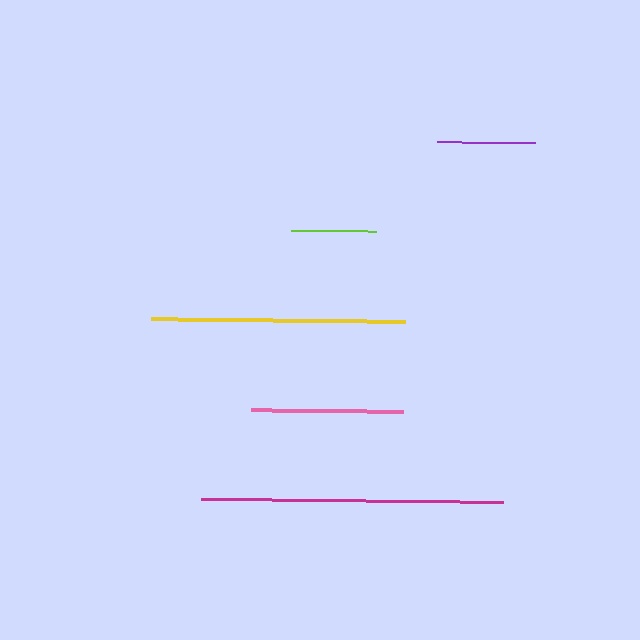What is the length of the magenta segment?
The magenta segment is approximately 301 pixels long.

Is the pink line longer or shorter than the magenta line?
The magenta line is longer than the pink line.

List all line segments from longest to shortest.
From longest to shortest: magenta, yellow, pink, purple, lime.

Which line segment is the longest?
The magenta line is the longest at approximately 301 pixels.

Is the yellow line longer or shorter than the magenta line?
The magenta line is longer than the yellow line.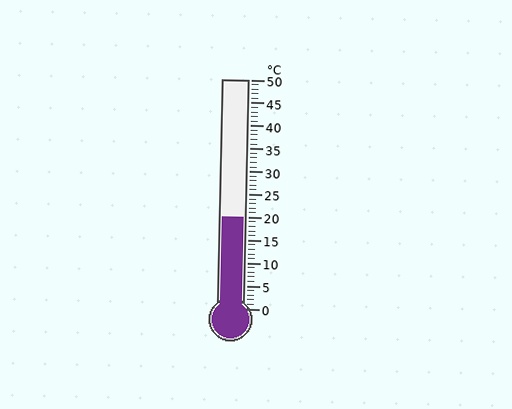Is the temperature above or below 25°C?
The temperature is below 25°C.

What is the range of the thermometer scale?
The thermometer scale ranges from 0°C to 50°C.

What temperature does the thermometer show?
The thermometer shows approximately 20°C.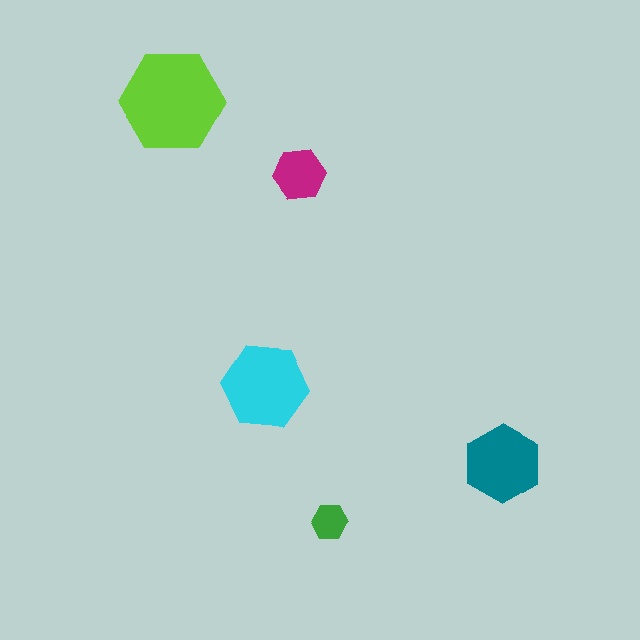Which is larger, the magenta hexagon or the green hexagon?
The magenta one.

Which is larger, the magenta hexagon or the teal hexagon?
The teal one.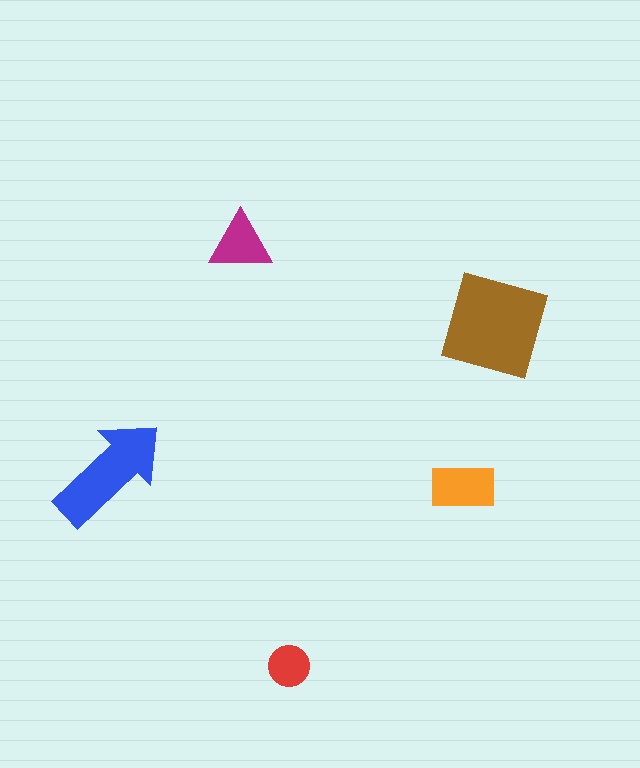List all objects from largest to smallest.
The brown square, the blue arrow, the orange rectangle, the magenta triangle, the red circle.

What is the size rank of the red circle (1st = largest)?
5th.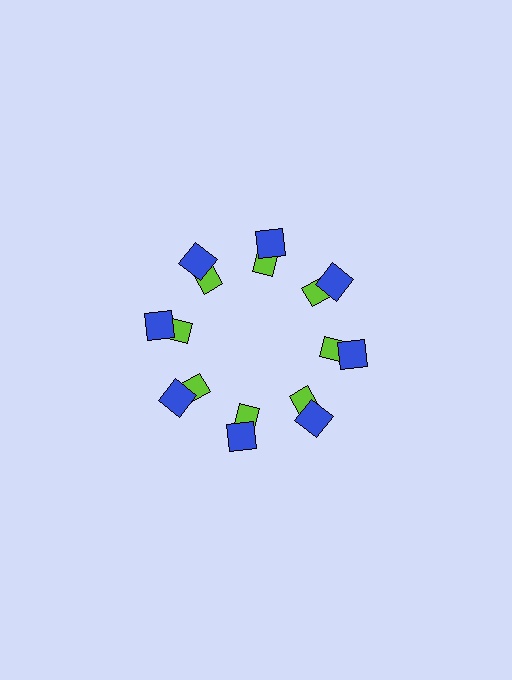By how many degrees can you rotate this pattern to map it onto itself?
The pattern maps onto itself every 45 degrees of rotation.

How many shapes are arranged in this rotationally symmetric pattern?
There are 16 shapes, arranged in 8 groups of 2.